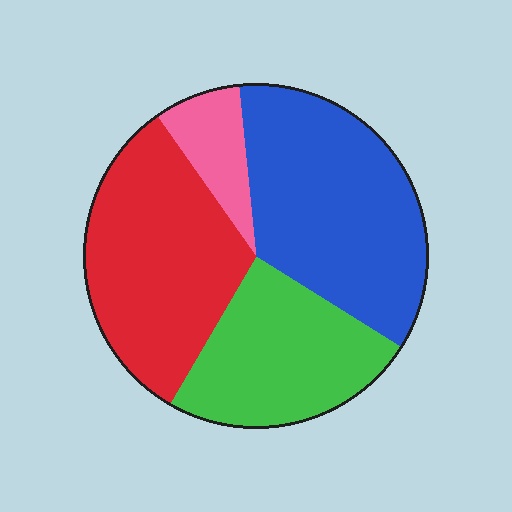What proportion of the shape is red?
Red takes up between a quarter and a half of the shape.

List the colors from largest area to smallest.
From largest to smallest: blue, red, green, pink.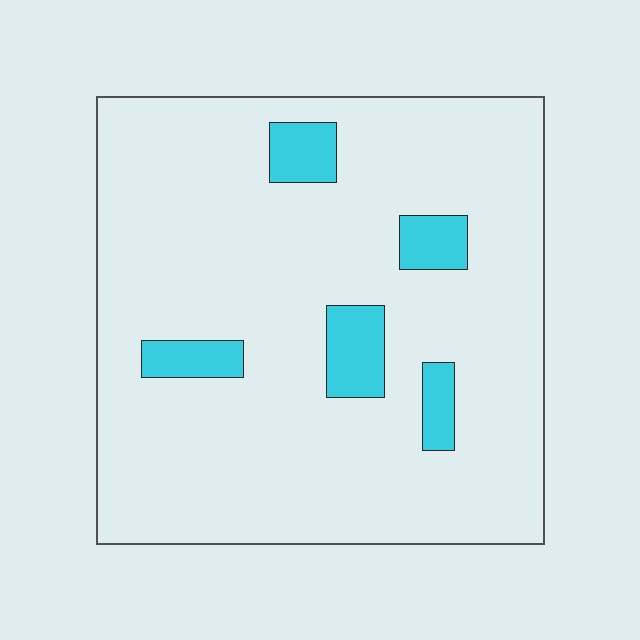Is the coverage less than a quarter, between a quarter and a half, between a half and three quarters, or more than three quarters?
Less than a quarter.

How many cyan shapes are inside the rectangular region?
5.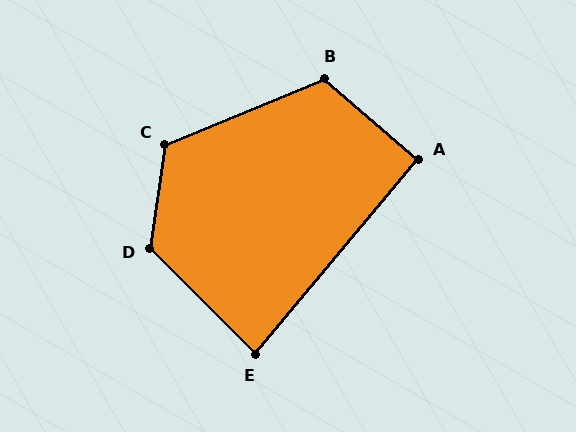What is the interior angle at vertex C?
Approximately 121 degrees (obtuse).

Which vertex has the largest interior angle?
D, at approximately 127 degrees.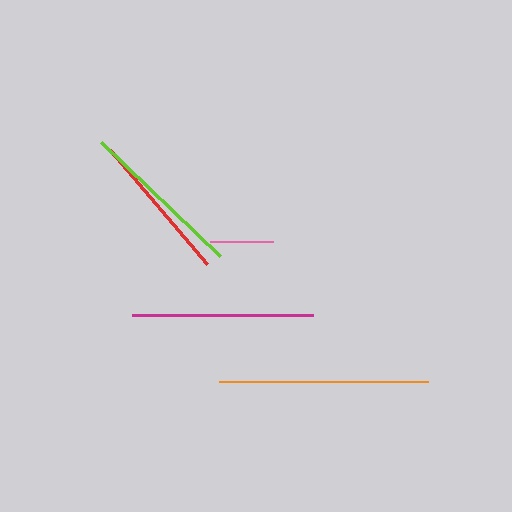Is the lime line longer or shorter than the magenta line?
The magenta line is longer than the lime line.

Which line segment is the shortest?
The pink line is the shortest at approximately 63 pixels.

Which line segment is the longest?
The orange line is the longest at approximately 209 pixels.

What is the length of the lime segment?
The lime segment is approximately 165 pixels long.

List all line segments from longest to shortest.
From longest to shortest: orange, magenta, lime, red, pink.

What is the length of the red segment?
The red segment is approximately 150 pixels long.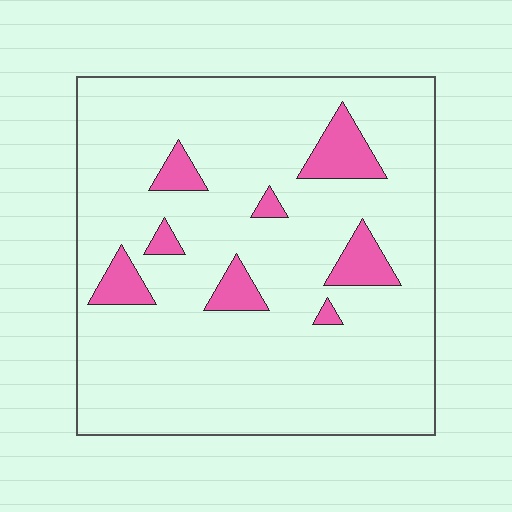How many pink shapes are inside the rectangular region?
8.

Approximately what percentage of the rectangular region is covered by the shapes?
Approximately 10%.